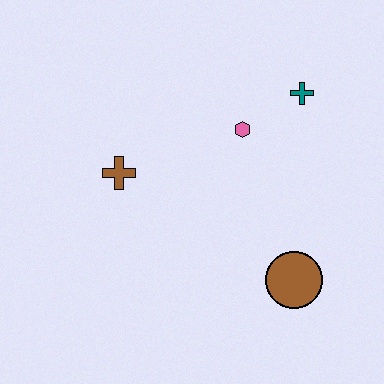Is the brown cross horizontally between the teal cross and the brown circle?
No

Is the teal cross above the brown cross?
Yes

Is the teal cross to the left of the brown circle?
No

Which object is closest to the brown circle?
The pink hexagon is closest to the brown circle.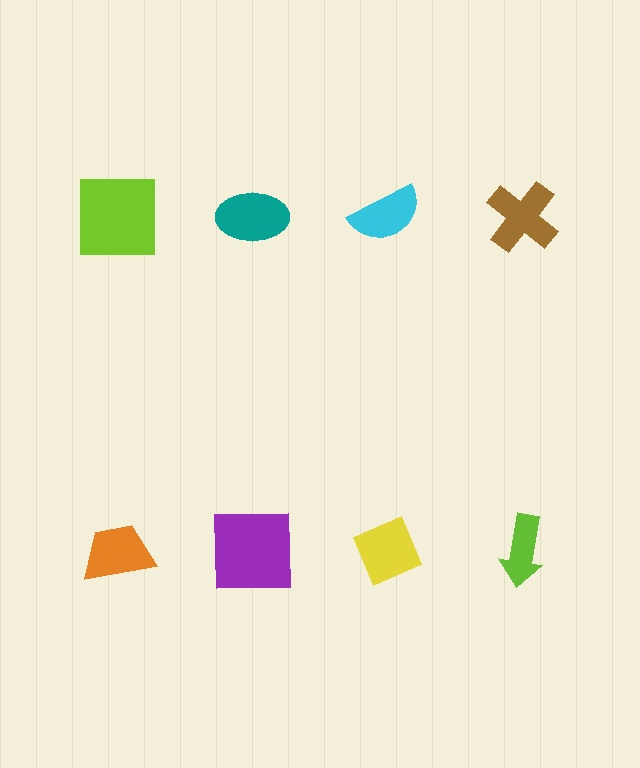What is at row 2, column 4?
A lime arrow.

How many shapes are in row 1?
4 shapes.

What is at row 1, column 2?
A teal ellipse.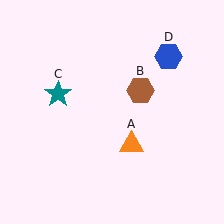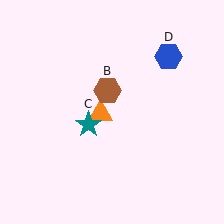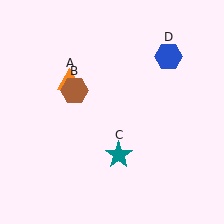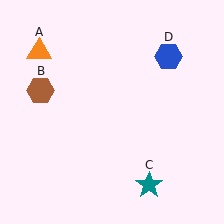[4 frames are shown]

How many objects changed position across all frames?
3 objects changed position: orange triangle (object A), brown hexagon (object B), teal star (object C).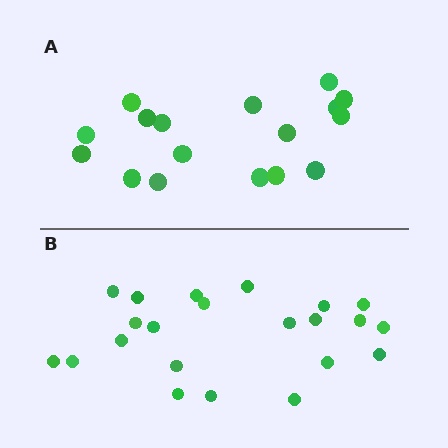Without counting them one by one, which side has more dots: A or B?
Region B (the bottom region) has more dots.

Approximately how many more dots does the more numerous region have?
Region B has about 5 more dots than region A.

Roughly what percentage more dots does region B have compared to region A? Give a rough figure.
About 30% more.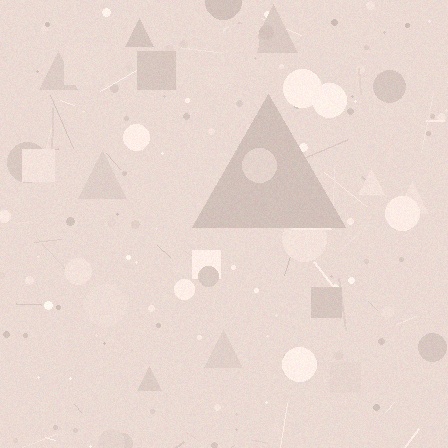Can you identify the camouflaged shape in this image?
The camouflaged shape is a triangle.